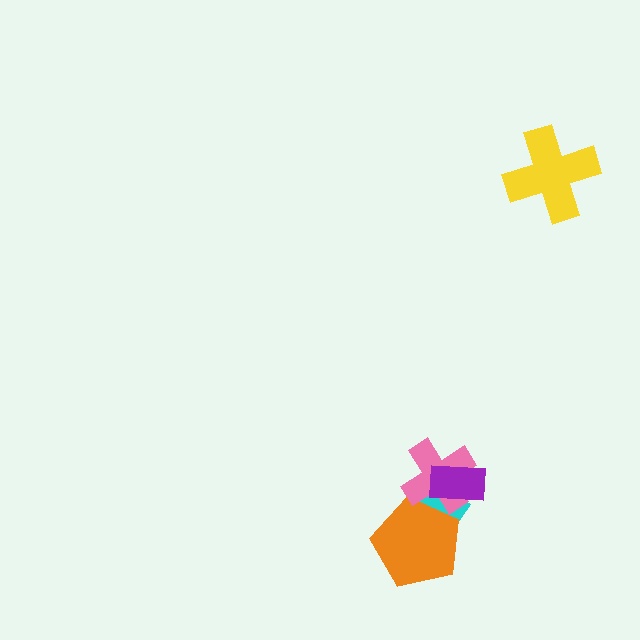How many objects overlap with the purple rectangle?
2 objects overlap with the purple rectangle.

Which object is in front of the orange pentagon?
The pink cross is in front of the orange pentagon.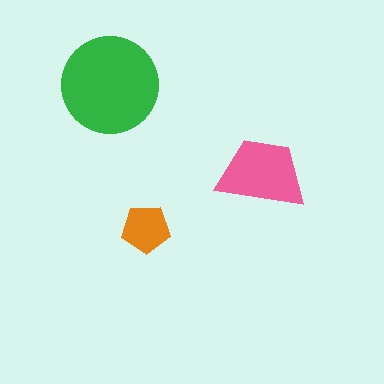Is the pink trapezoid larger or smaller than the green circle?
Smaller.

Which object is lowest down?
The orange pentagon is bottommost.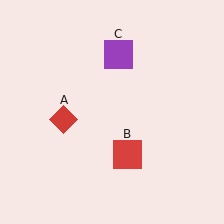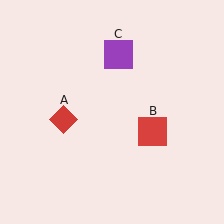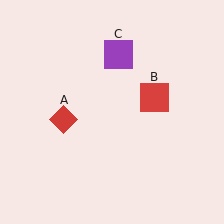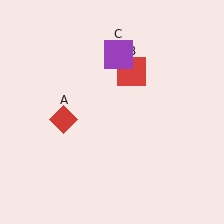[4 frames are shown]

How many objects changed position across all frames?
1 object changed position: red square (object B).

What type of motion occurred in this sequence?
The red square (object B) rotated counterclockwise around the center of the scene.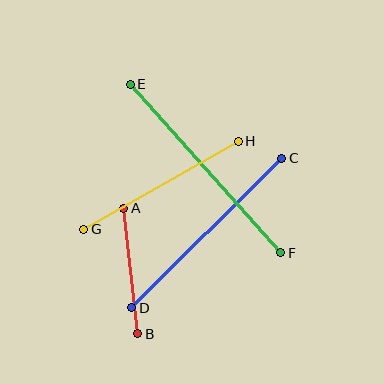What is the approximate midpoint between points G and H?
The midpoint is at approximately (161, 185) pixels.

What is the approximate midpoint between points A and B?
The midpoint is at approximately (131, 271) pixels.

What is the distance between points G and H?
The distance is approximately 178 pixels.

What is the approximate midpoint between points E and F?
The midpoint is at approximately (206, 168) pixels.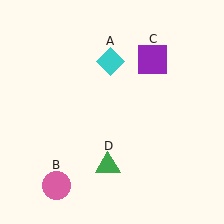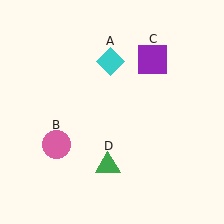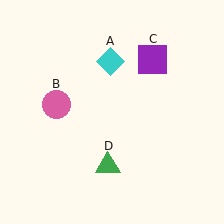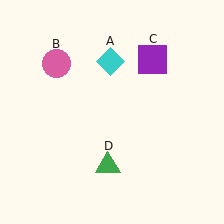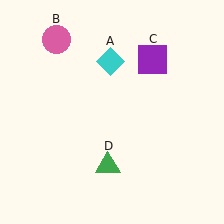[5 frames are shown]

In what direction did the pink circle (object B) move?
The pink circle (object B) moved up.